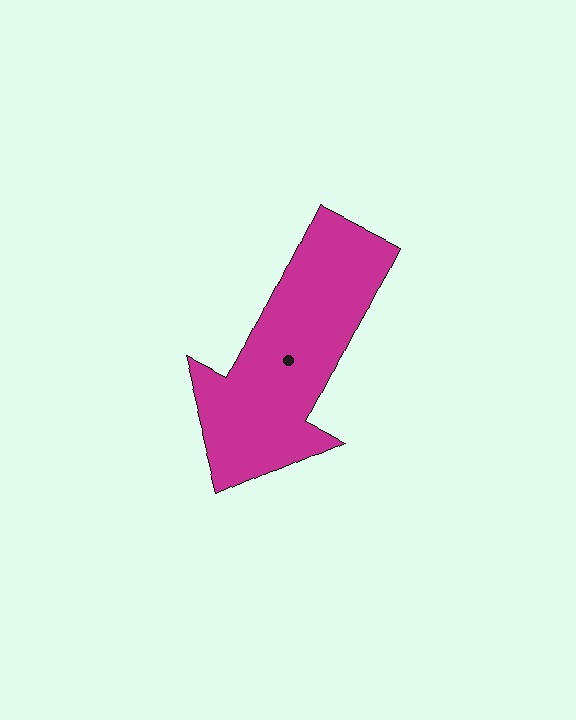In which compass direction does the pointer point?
Southwest.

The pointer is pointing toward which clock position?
Roughly 7 o'clock.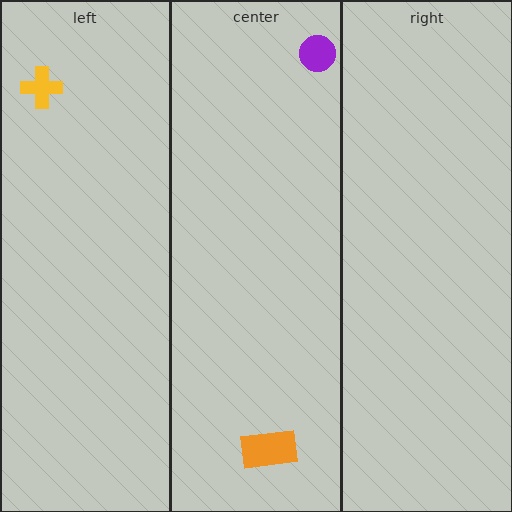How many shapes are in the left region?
1.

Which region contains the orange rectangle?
The center region.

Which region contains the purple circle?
The center region.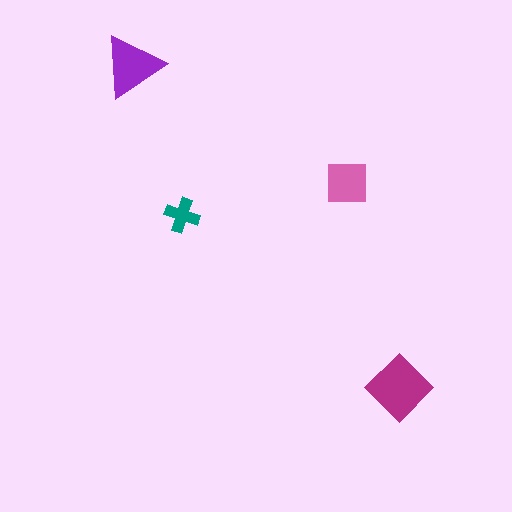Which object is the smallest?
The teal cross.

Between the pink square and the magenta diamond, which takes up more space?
The magenta diamond.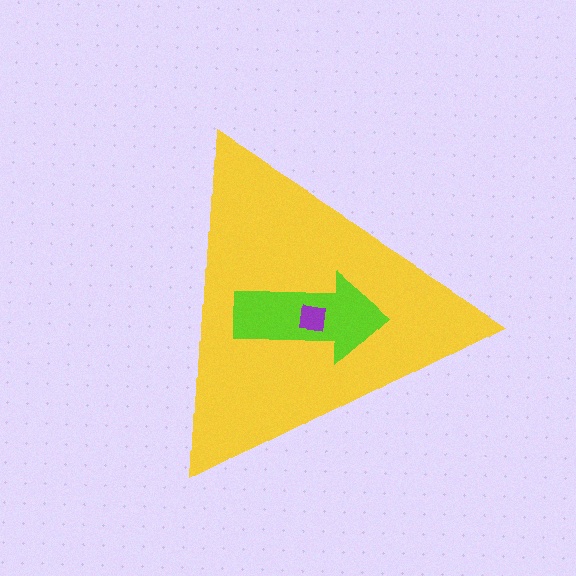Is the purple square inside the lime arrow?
Yes.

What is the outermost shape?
The yellow triangle.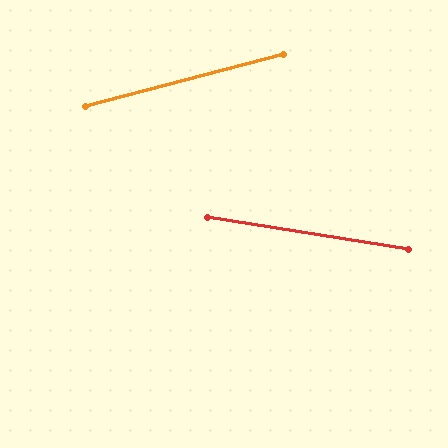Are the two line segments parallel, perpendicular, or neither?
Neither parallel nor perpendicular — they differ by about 24°.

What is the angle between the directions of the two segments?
Approximately 24 degrees.